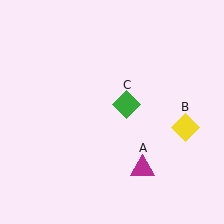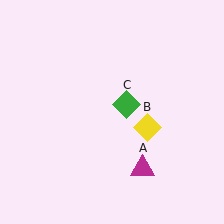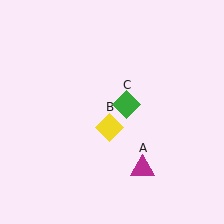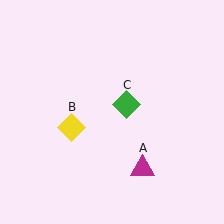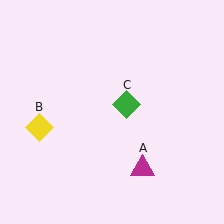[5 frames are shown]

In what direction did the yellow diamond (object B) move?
The yellow diamond (object B) moved left.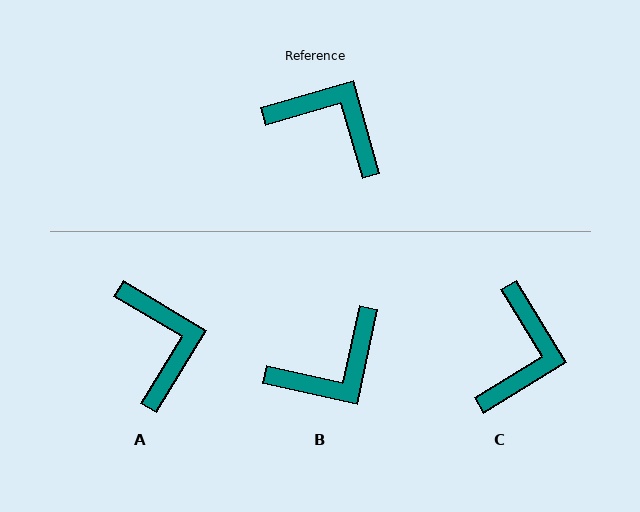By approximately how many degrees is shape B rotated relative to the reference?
Approximately 118 degrees clockwise.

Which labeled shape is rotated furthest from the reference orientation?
B, about 118 degrees away.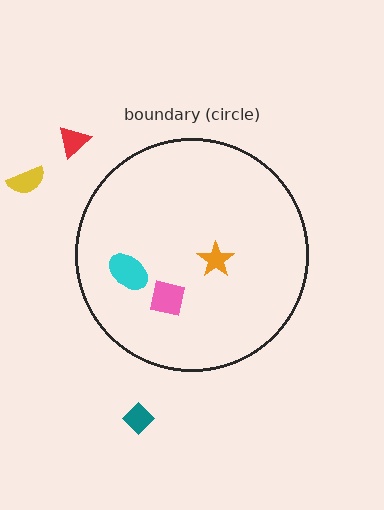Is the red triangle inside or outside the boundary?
Outside.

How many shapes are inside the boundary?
3 inside, 3 outside.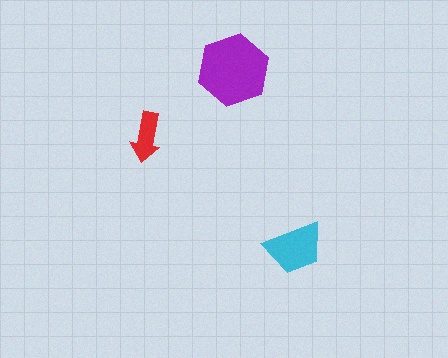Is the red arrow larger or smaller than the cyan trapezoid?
Smaller.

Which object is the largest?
The purple hexagon.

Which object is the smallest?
The red arrow.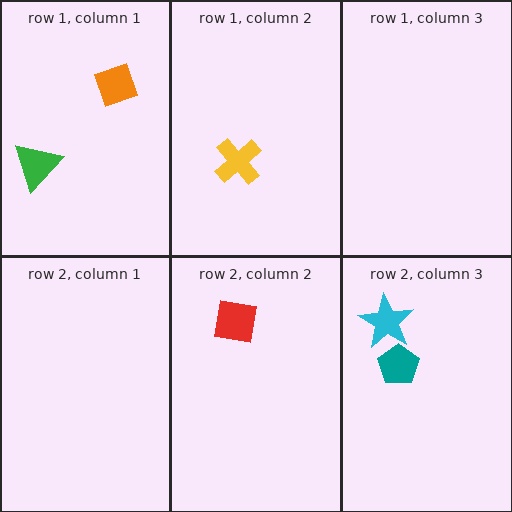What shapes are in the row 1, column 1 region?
The orange diamond, the green triangle.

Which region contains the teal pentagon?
The row 2, column 3 region.